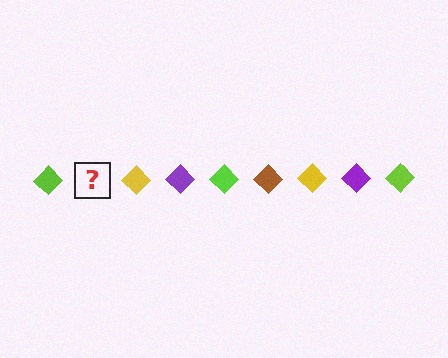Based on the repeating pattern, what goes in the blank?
The blank should be a brown diamond.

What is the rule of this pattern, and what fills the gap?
The rule is that the pattern cycles through lime, brown, yellow, purple diamonds. The gap should be filled with a brown diamond.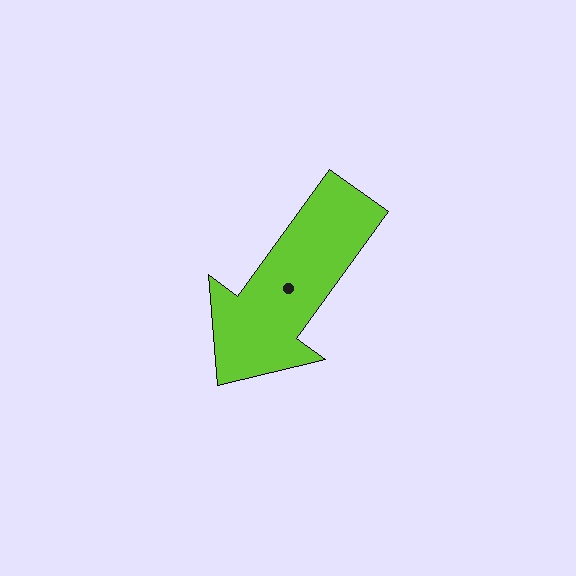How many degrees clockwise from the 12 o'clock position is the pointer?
Approximately 216 degrees.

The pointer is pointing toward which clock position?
Roughly 7 o'clock.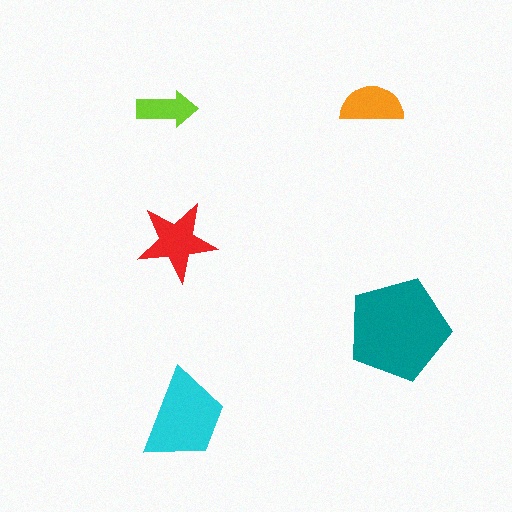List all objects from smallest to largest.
The lime arrow, the orange semicircle, the red star, the cyan trapezoid, the teal pentagon.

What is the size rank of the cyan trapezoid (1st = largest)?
2nd.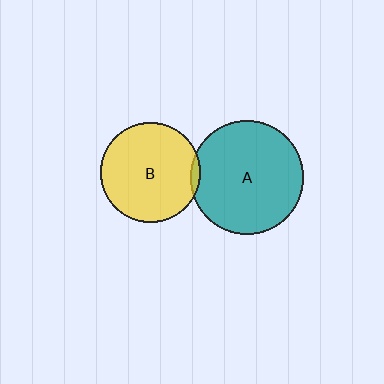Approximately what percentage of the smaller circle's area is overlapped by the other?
Approximately 5%.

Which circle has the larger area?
Circle A (teal).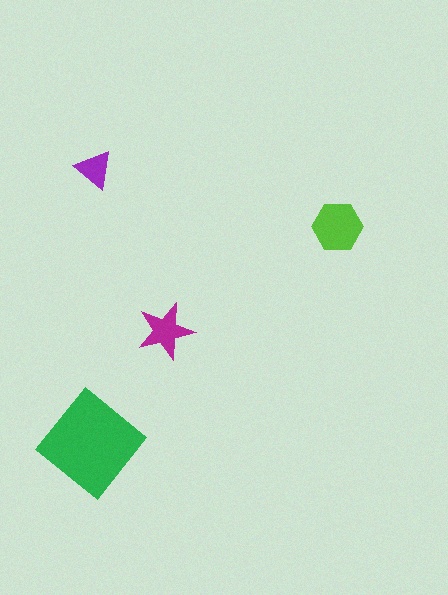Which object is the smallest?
The purple triangle.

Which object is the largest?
The green diamond.